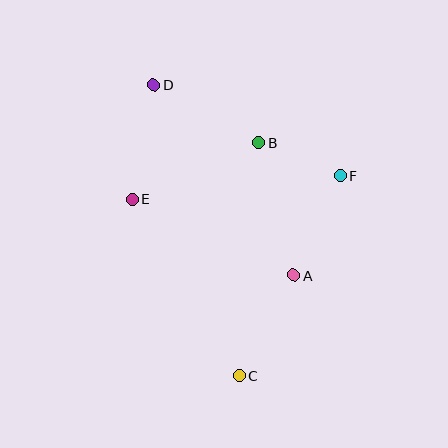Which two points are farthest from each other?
Points C and D are farthest from each other.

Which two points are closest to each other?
Points B and F are closest to each other.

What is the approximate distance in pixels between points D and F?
The distance between D and F is approximately 208 pixels.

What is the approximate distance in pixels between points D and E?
The distance between D and E is approximately 116 pixels.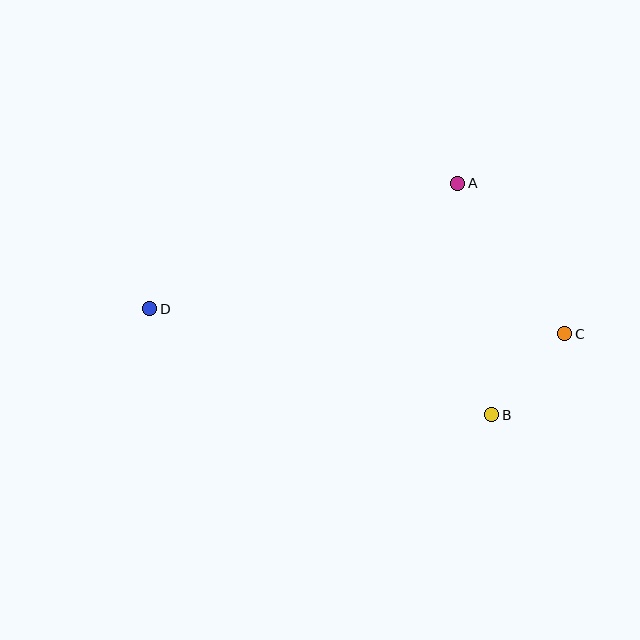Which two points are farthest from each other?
Points C and D are farthest from each other.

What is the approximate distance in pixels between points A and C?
The distance between A and C is approximately 185 pixels.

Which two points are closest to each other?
Points B and C are closest to each other.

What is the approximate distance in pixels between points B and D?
The distance between B and D is approximately 358 pixels.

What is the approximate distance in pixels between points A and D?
The distance between A and D is approximately 333 pixels.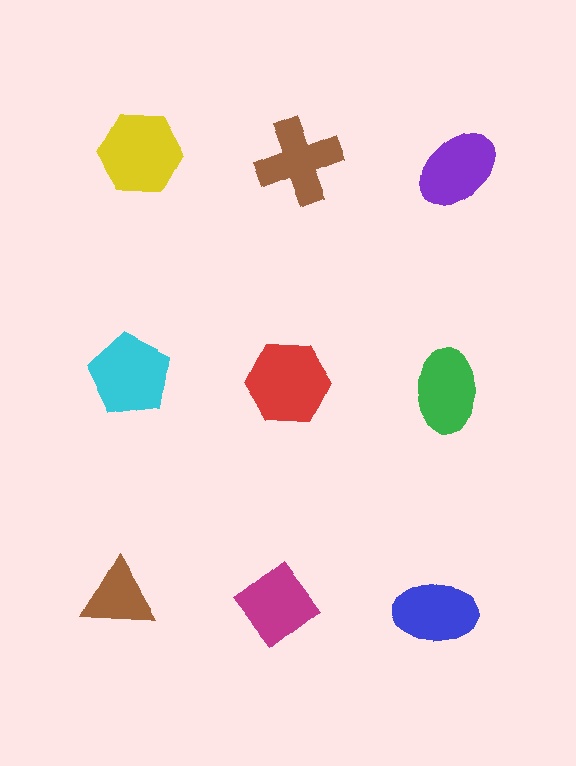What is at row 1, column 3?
A purple ellipse.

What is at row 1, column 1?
A yellow hexagon.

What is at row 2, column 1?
A cyan pentagon.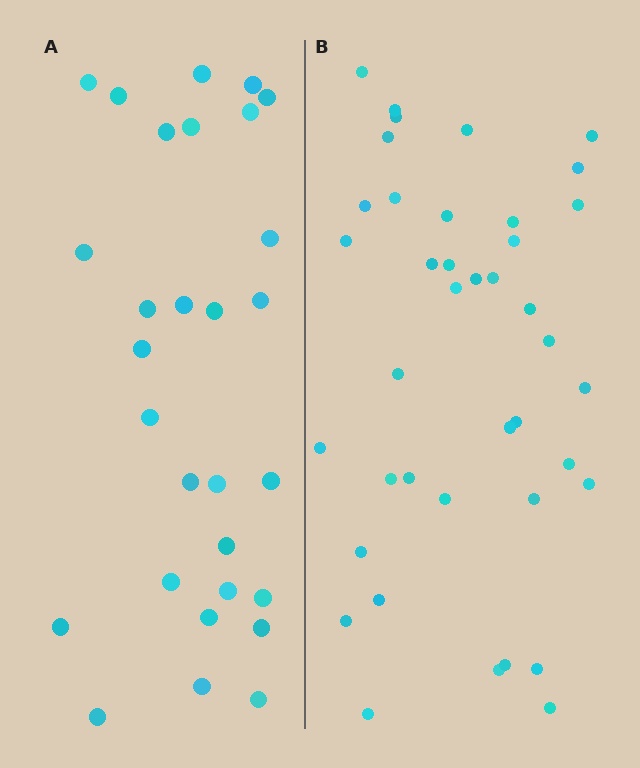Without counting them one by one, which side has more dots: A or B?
Region B (the right region) has more dots.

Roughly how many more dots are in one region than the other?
Region B has roughly 12 or so more dots than region A.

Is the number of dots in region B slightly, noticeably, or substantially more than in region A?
Region B has noticeably more, but not dramatically so. The ratio is roughly 1.4 to 1.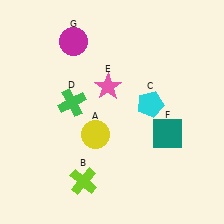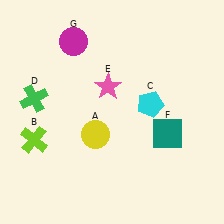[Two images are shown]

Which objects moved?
The objects that moved are: the lime cross (B), the green cross (D).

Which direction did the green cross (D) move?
The green cross (D) moved left.